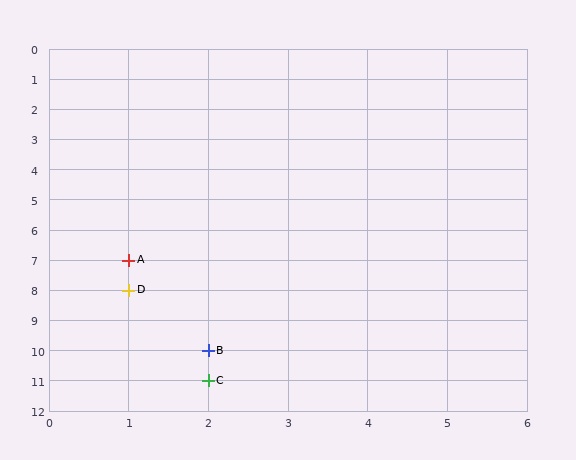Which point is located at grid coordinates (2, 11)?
Point C is at (2, 11).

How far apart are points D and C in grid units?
Points D and C are 1 column and 3 rows apart (about 3.2 grid units diagonally).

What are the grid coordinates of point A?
Point A is at grid coordinates (1, 7).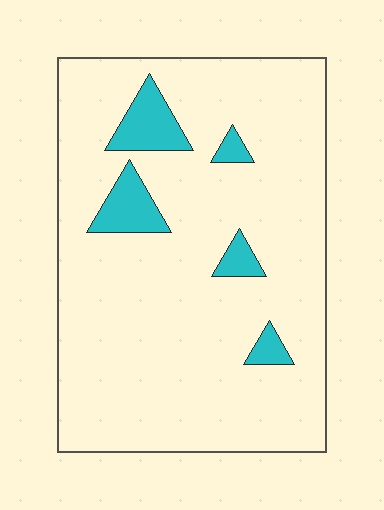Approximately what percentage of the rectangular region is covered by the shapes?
Approximately 10%.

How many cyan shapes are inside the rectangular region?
5.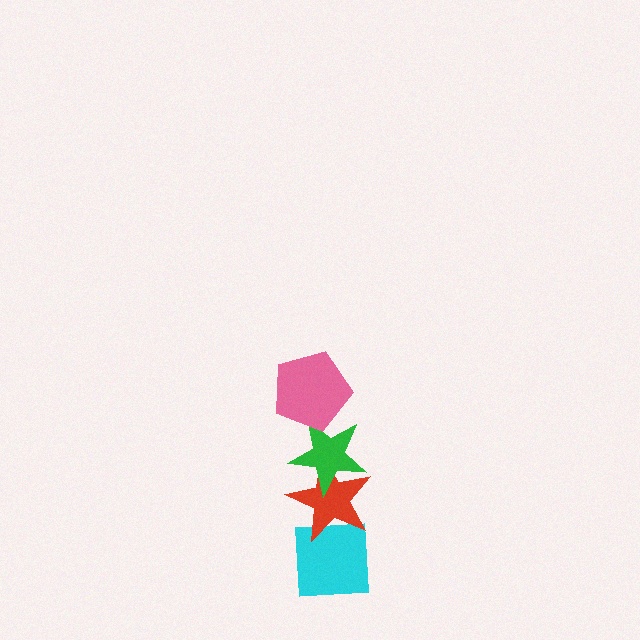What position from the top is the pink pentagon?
The pink pentagon is 1st from the top.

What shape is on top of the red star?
The green star is on top of the red star.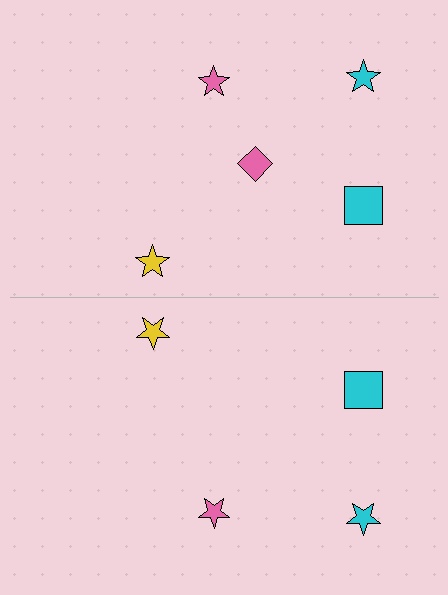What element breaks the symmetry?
A pink diamond is missing from the bottom side.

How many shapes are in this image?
There are 9 shapes in this image.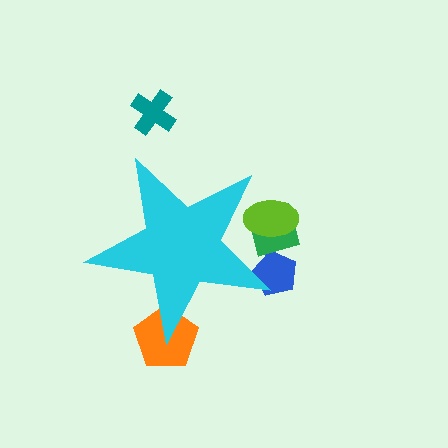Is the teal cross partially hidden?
No, the teal cross is fully visible.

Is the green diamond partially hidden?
Yes, the green diamond is partially hidden behind the cyan star.